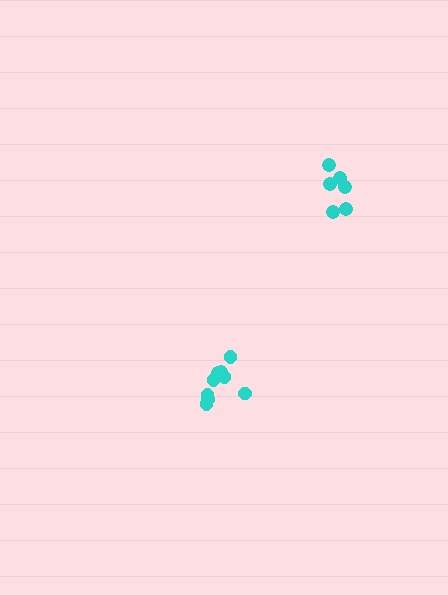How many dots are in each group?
Group 1: 9 dots, Group 2: 6 dots (15 total).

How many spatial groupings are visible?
There are 2 spatial groupings.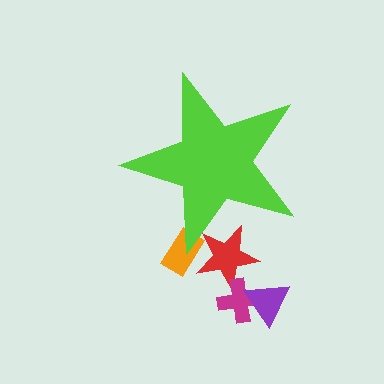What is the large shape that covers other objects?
A lime star.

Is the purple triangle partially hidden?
No, the purple triangle is fully visible.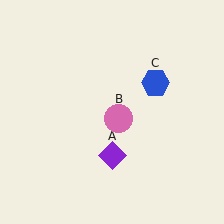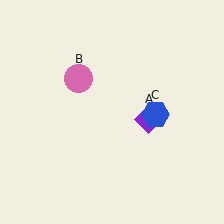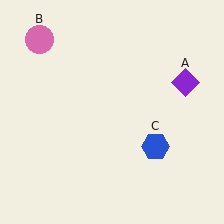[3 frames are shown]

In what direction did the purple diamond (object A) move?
The purple diamond (object A) moved up and to the right.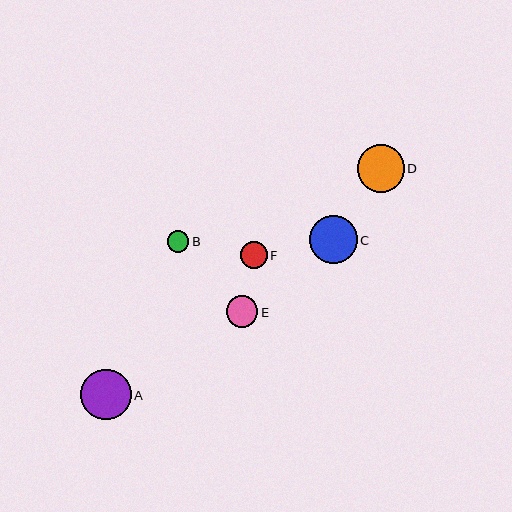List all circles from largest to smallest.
From largest to smallest: A, C, D, E, F, B.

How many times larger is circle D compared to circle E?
Circle D is approximately 1.5 times the size of circle E.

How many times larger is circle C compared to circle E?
Circle C is approximately 1.5 times the size of circle E.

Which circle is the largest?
Circle A is the largest with a size of approximately 50 pixels.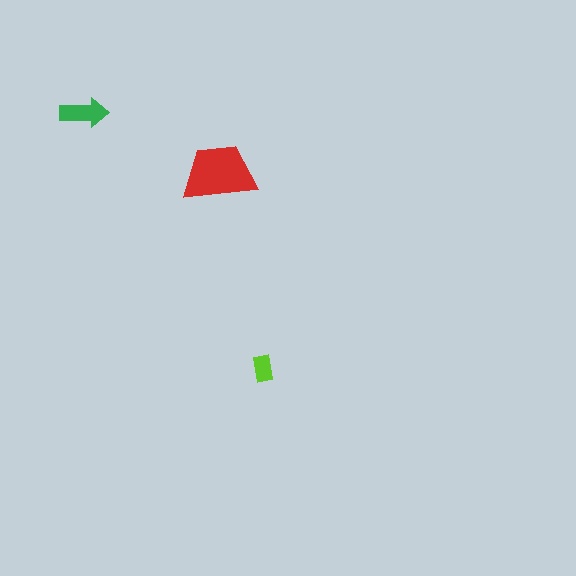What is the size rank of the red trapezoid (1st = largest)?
1st.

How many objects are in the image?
There are 3 objects in the image.